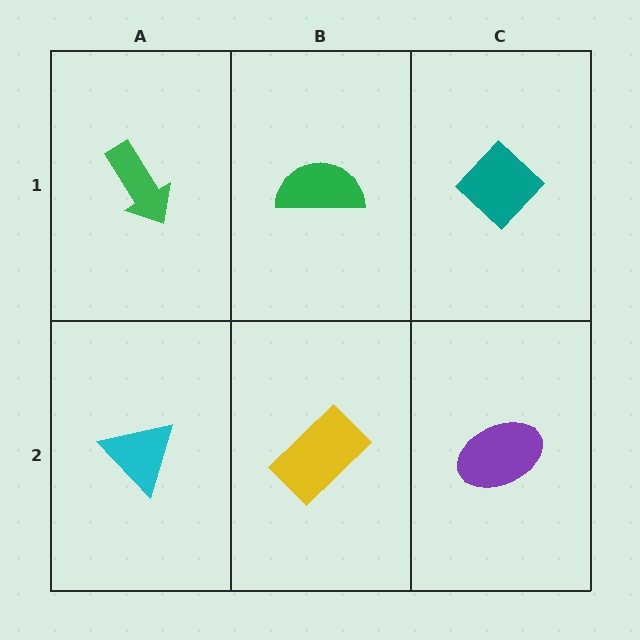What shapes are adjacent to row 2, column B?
A green semicircle (row 1, column B), a cyan triangle (row 2, column A), a purple ellipse (row 2, column C).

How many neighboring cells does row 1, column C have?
2.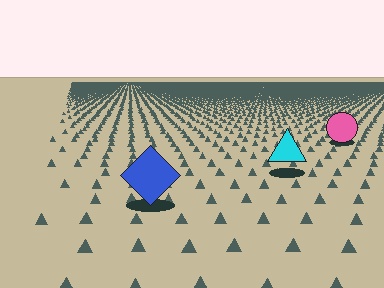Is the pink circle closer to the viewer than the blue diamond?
No. The blue diamond is closer — you can tell from the texture gradient: the ground texture is coarser near it.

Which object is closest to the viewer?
The blue diamond is closest. The texture marks near it are larger and more spread out.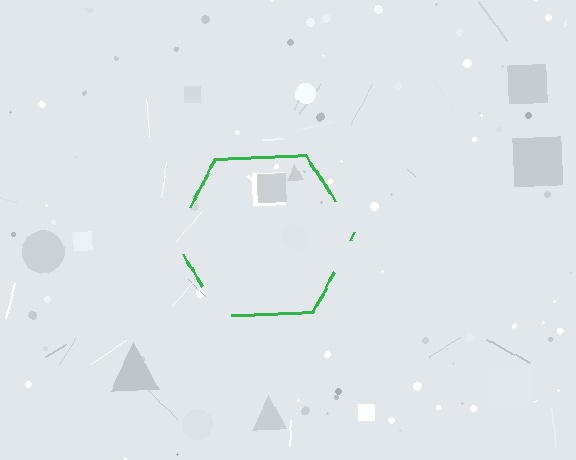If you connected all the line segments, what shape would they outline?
They would outline a hexagon.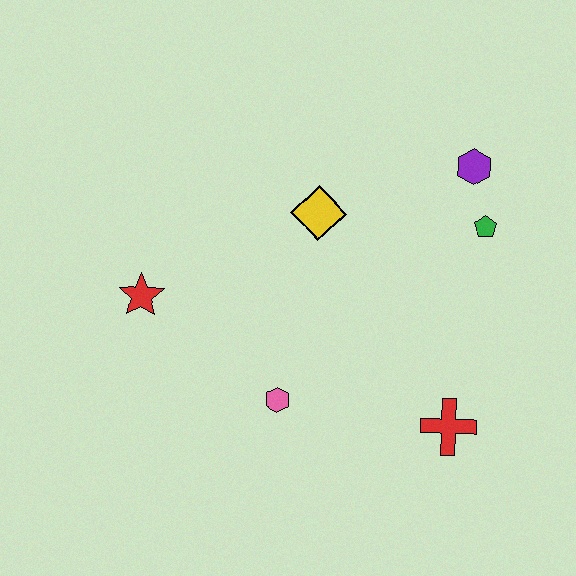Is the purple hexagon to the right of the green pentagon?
No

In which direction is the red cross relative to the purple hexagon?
The red cross is below the purple hexagon.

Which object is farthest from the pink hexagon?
The purple hexagon is farthest from the pink hexagon.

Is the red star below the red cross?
No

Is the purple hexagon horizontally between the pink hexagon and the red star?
No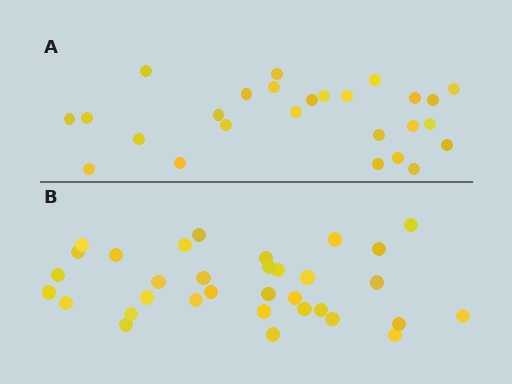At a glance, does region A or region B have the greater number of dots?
Region B (the bottom region) has more dots.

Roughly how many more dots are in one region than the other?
Region B has roughly 8 or so more dots than region A.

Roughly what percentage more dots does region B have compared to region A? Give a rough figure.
About 25% more.